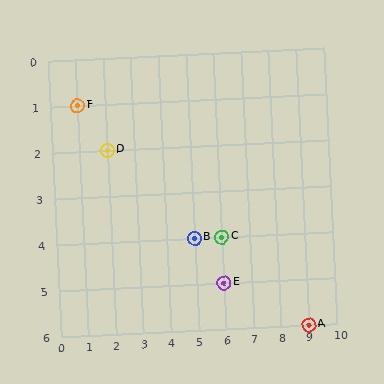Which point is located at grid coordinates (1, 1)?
Point F is at (1, 1).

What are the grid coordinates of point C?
Point C is at grid coordinates (6, 4).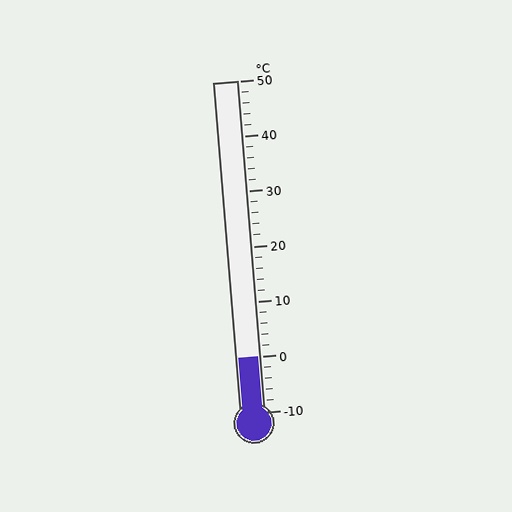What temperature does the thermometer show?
The thermometer shows approximately 0°C.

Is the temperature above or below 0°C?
The temperature is at 0°C.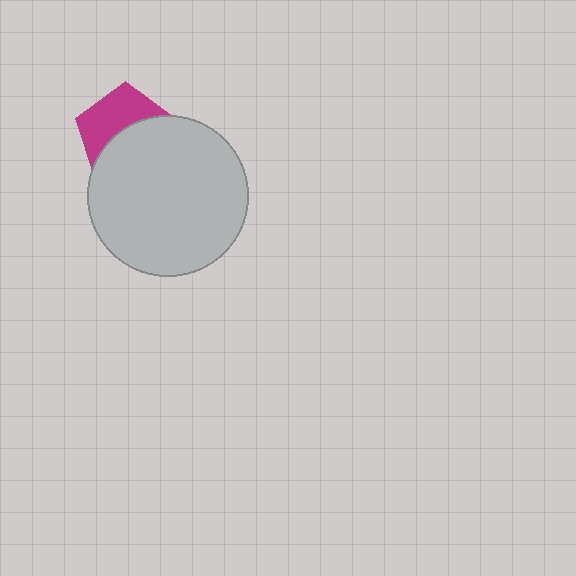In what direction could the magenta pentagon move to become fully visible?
The magenta pentagon could move up. That would shift it out from behind the light gray circle entirely.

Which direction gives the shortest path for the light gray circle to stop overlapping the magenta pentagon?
Moving down gives the shortest separation.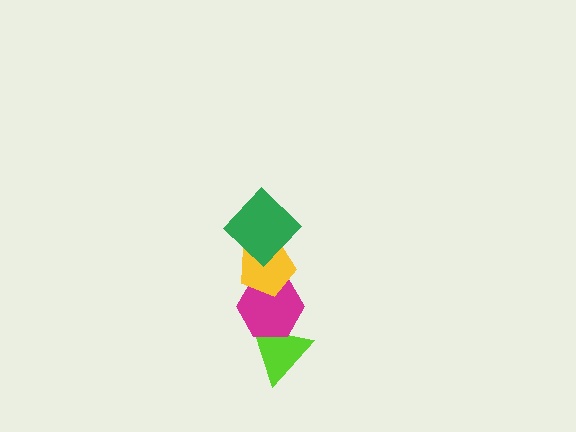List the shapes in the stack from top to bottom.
From top to bottom: the green diamond, the yellow pentagon, the magenta hexagon, the lime triangle.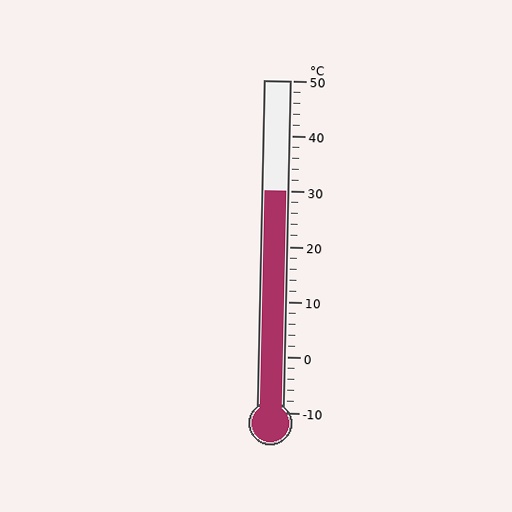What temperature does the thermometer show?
The thermometer shows approximately 30°C.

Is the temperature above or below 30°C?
The temperature is at 30°C.